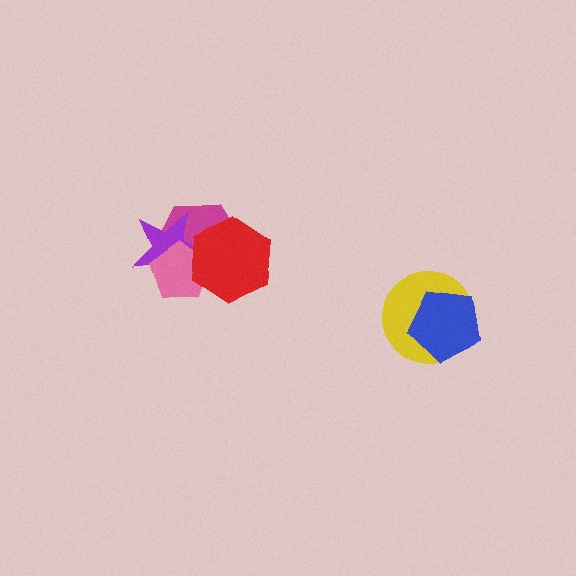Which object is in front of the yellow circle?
The blue pentagon is in front of the yellow circle.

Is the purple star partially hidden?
Yes, it is partially covered by another shape.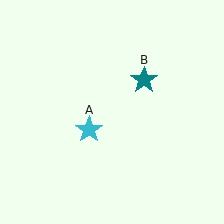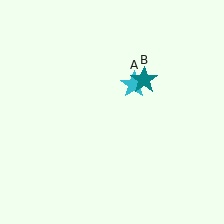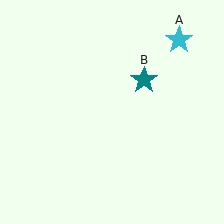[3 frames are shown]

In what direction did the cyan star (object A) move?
The cyan star (object A) moved up and to the right.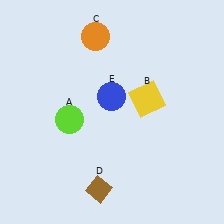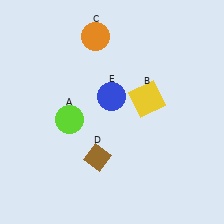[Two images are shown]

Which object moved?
The brown diamond (D) moved up.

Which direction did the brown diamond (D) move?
The brown diamond (D) moved up.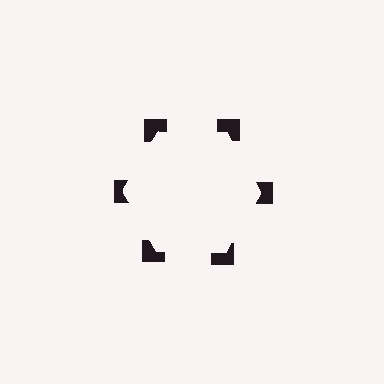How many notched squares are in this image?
There are 6 — one at each vertex of the illusory hexagon.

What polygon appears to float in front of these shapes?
An illusory hexagon — its edges are inferred from the aligned wedge cuts in the notched squares, not physically drawn.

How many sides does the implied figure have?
6 sides.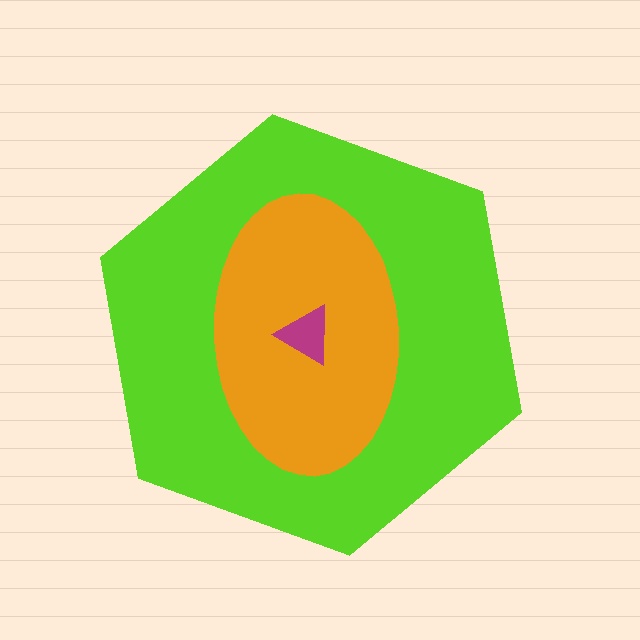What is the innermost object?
The magenta triangle.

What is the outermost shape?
The lime hexagon.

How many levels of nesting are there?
3.